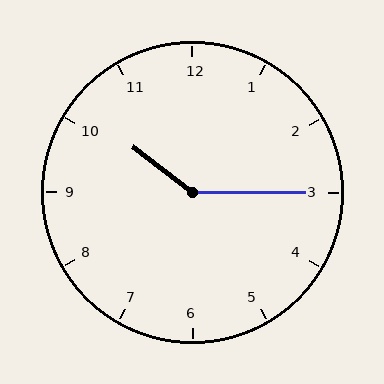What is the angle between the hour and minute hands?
Approximately 142 degrees.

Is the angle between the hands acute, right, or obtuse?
It is obtuse.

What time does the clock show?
10:15.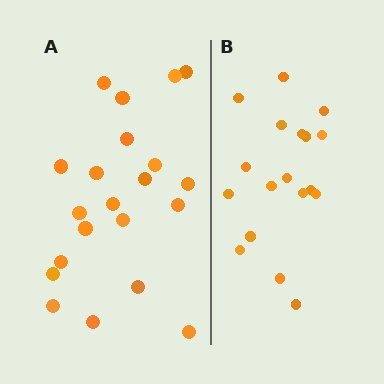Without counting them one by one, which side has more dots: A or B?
Region A (the left region) has more dots.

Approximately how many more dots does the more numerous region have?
Region A has just a few more — roughly 2 or 3 more dots than region B.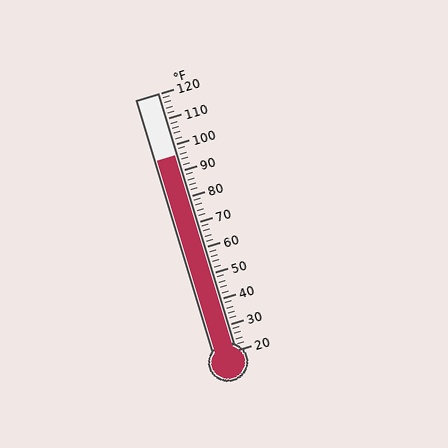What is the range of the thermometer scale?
The thermometer scale ranges from 20°F to 120°F.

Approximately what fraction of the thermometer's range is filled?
The thermometer is filled to approximately 75% of its range.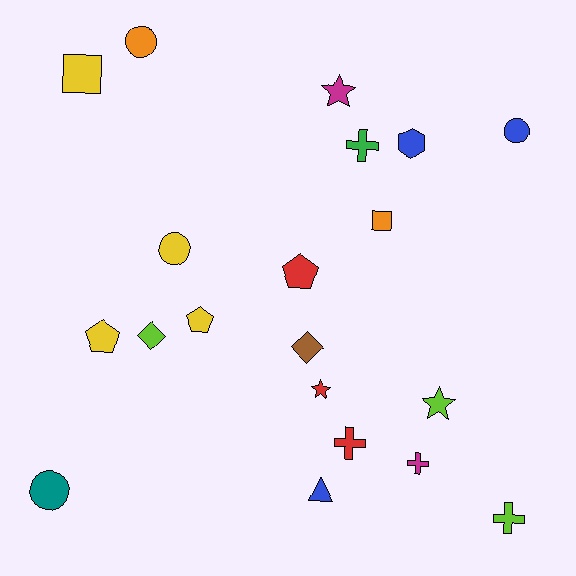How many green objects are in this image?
There is 1 green object.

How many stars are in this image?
There are 3 stars.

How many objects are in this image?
There are 20 objects.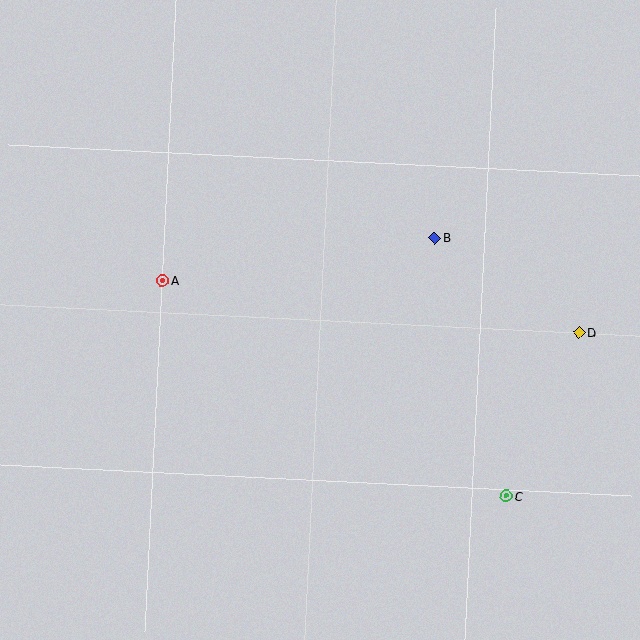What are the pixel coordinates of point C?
Point C is at (507, 496).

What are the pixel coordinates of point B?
Point B is at (435, 238).